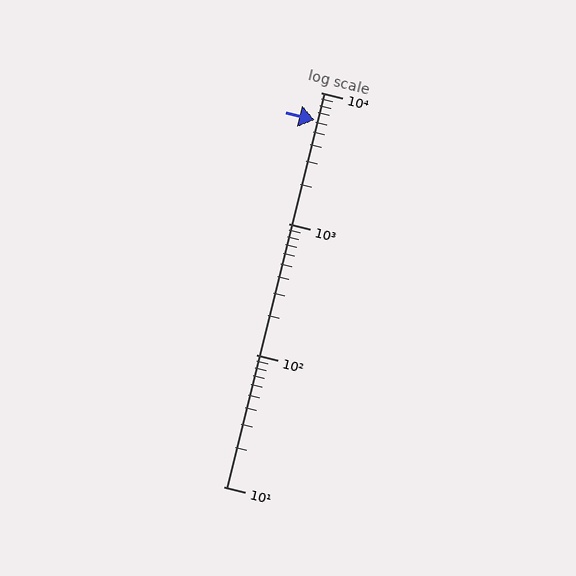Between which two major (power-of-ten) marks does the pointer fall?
The pointer is between 1000 and 10000.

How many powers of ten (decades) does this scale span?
The scale spans 3 decades, from 10 to 10000.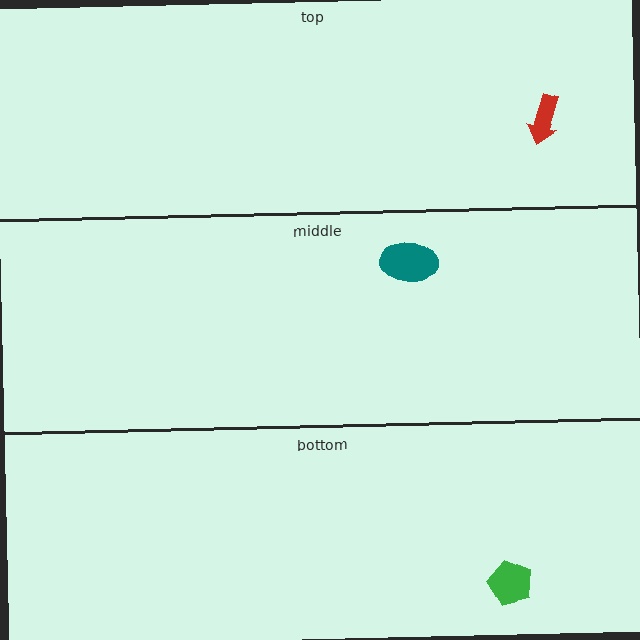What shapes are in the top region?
The red arrow.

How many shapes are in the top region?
1.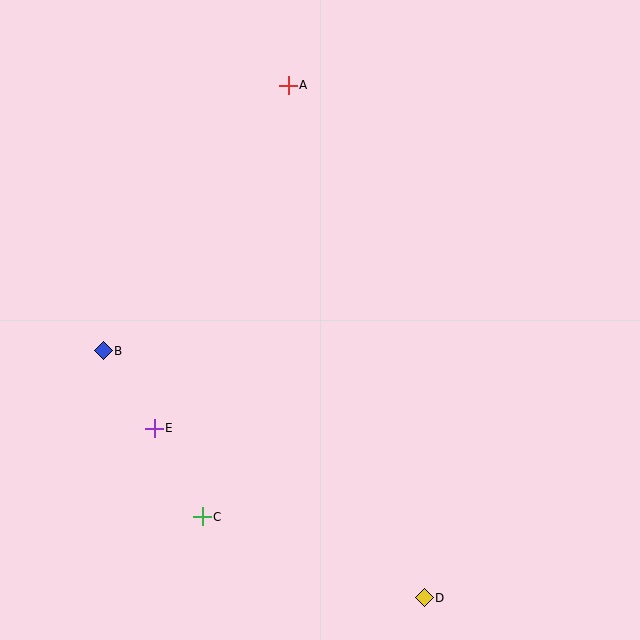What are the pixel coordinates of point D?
Point D is at (424, 598).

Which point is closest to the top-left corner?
Point A is closest to the top-left corner.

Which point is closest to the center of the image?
Point E at (154, 428) is closest to the center.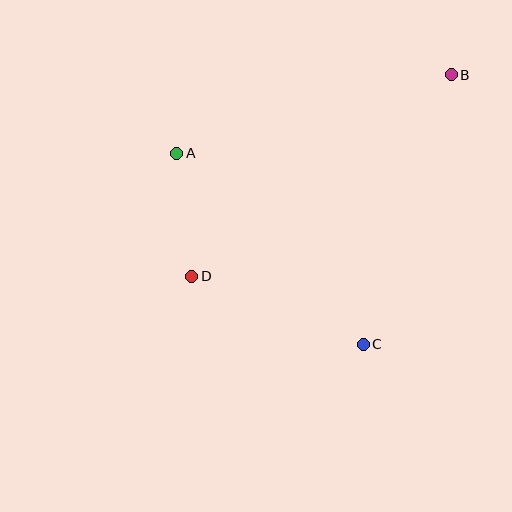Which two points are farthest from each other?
Points B and D are farthest from each other.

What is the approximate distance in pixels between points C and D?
The distance between C and D is approximately 185 pixels.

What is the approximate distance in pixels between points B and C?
The distance between B and C is approximately 283 pixels.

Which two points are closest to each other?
Points A and D are closest to each other.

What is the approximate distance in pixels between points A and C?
The distance between A and C is approximately 267 pixels.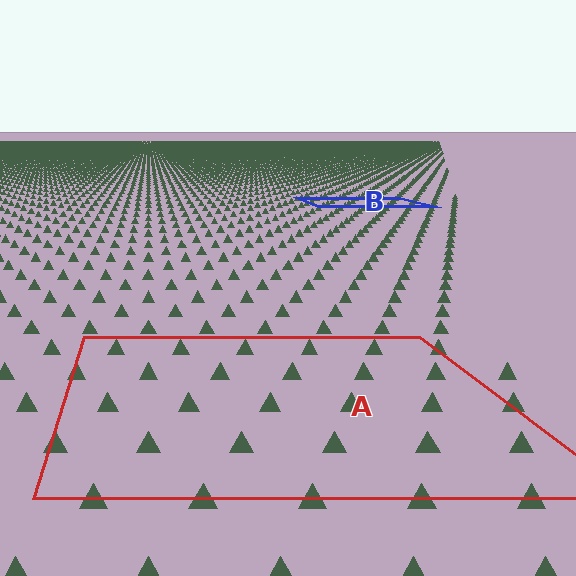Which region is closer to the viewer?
Region A is closer. The texture elements there are larger and more spread out.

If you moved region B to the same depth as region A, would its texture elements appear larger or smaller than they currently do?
They would appear larger. At a closer depth, the same texture elements are projected at a bigger on-screen size.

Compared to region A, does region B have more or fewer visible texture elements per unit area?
Region B has more texture elements per unit area — they are packed more densely because it is farther away.